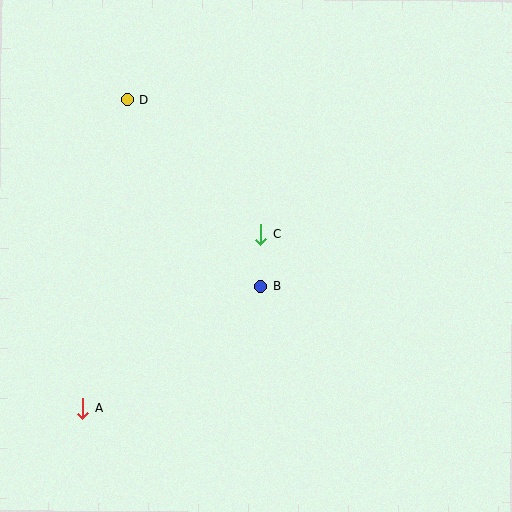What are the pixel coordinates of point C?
Point C is at (261, 234).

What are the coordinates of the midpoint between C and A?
The midpoint between C and A is at (172, 321).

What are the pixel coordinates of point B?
Point B is at (261, 286).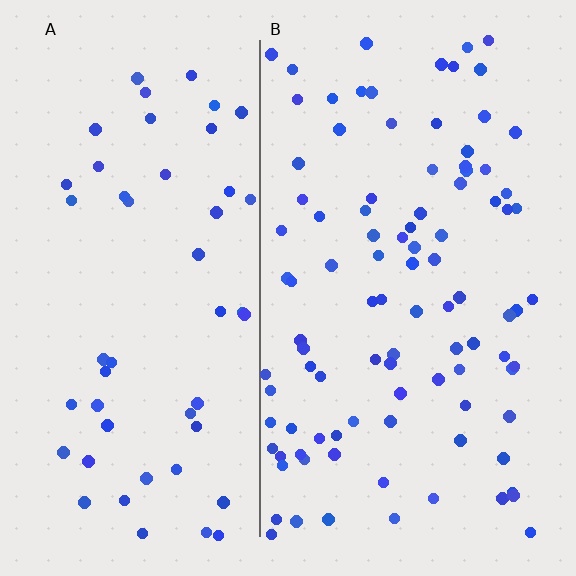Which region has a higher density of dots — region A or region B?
B (the right).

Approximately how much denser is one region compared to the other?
Approximately 1.9× — region B over region A.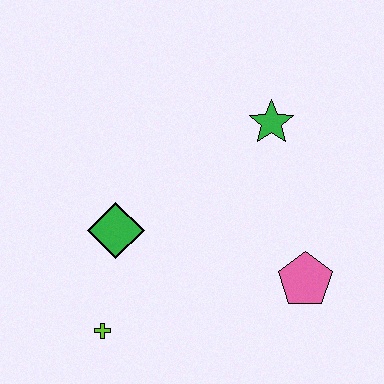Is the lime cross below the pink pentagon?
Yes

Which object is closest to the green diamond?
The lime cross is closest to the green diamond.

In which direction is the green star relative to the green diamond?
The green star is to the right of the green diamond.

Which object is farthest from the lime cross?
The green star is farthest from the lime cross.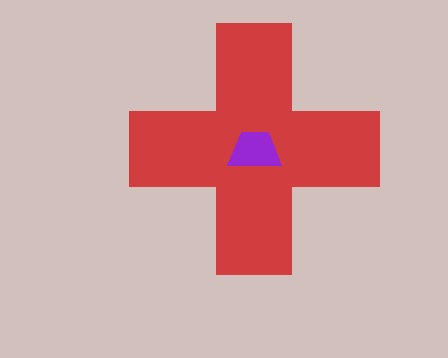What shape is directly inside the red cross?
The purple trapezoid.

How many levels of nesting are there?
2.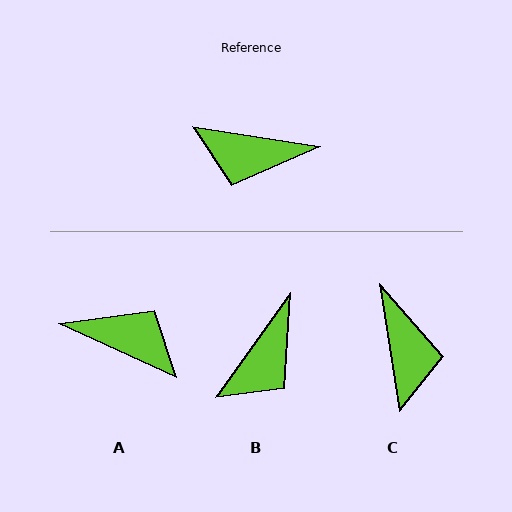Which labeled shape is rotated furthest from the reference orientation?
A, about 164 degrees away.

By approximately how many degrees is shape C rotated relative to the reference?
Approximately 108 degrees counter-clockwise.